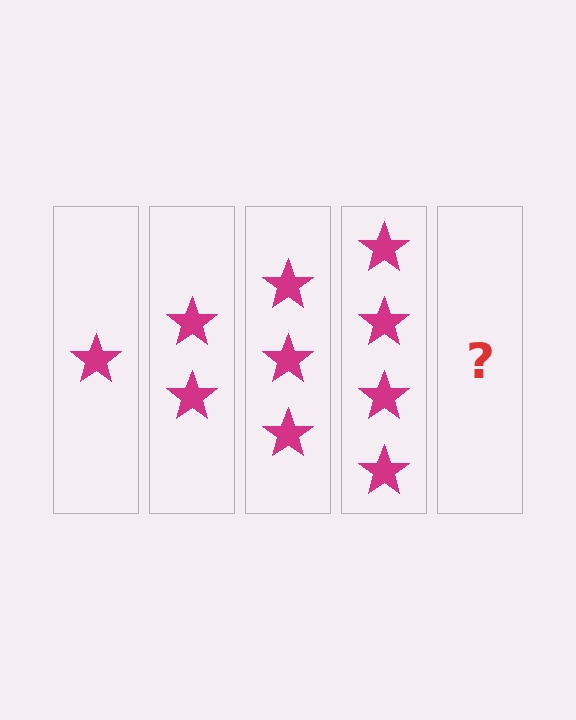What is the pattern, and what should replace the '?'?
The pattern is that each step adds one more star. The '?' should be 5 stars.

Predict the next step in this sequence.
The next step is 5 stars.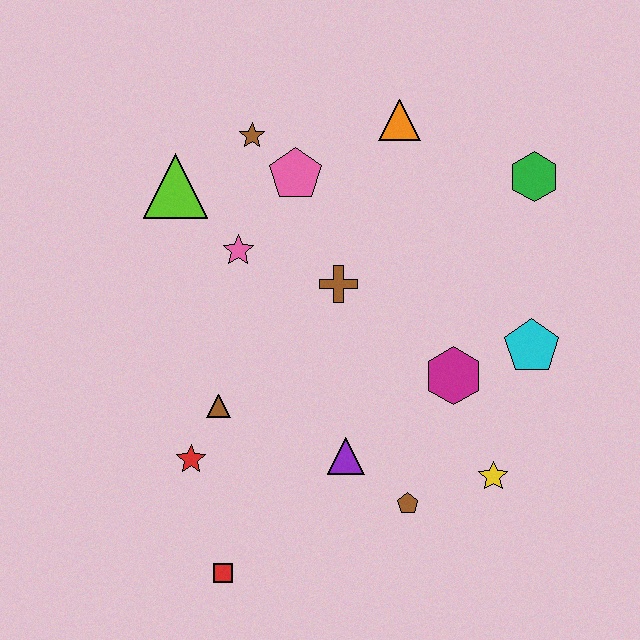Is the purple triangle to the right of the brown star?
Yes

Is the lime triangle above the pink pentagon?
No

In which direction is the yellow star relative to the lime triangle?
The yellow star is to the right of the lime triangle.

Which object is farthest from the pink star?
The yellow star is farthest from the pink star.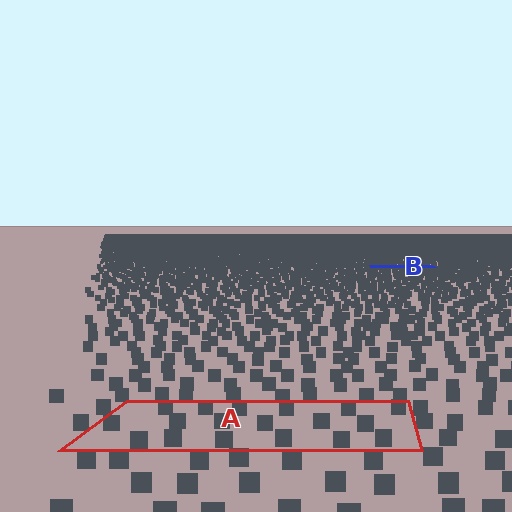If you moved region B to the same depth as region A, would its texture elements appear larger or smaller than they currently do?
They would appear larger. At a closer depth, the same texture elements are projected at a bigger on-screen size.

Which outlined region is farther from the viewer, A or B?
Region B is farther from the viewer — the texture elements inside it appear smaller and more densely packed.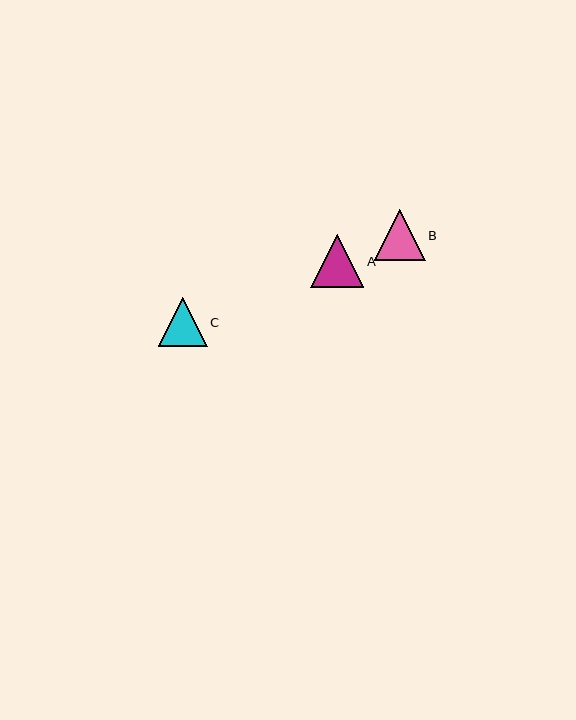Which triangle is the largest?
Triangle A is the largest with a size of approximately 53 pixels.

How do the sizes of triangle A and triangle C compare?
Triangle A and triangle C are approximately the same size.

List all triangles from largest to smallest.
From largest to smallest: A, B, C.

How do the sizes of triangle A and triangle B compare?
Triangle A and triangle B are approximately the same size.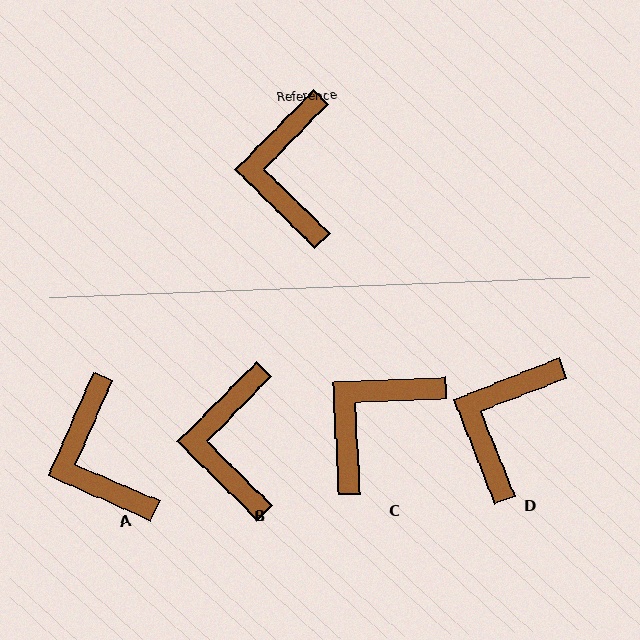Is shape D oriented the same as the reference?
No, it is off by about 24 degrees.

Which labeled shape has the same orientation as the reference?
B.